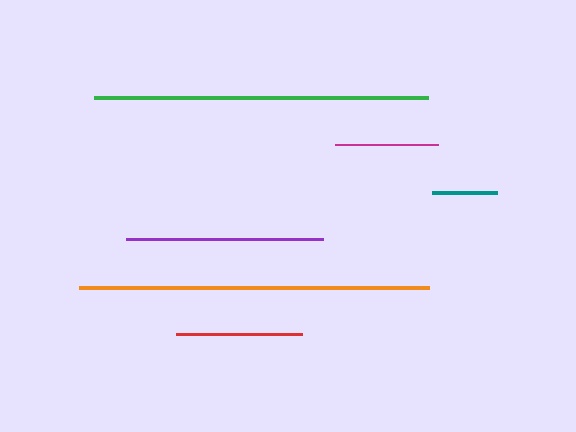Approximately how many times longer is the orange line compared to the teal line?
The orange line is approximately 5.4 times the length of the teal line.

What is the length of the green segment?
The green segment is approximately 334 pixels long.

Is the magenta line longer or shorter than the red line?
The red line is longer than the magenta line.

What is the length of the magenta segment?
The magenta segment is approximately 103 pixels long.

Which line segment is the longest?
The orange line is the longest at approximately 350 pixels.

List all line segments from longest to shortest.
From longest to shortest: orange, green, purple, red, magenta, teal.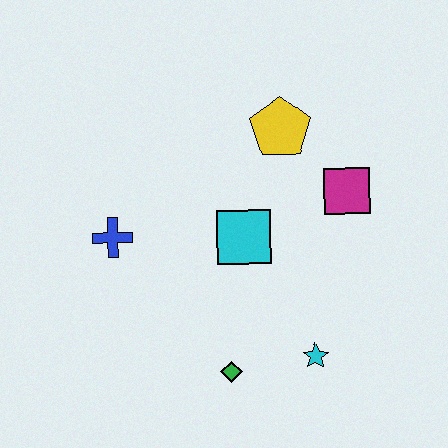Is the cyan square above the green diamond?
Yes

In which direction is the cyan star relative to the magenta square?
The cyan star is below the magenta square.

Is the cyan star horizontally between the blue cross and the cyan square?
No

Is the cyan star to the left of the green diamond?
No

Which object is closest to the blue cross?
The cyan square is closest to the blue cross.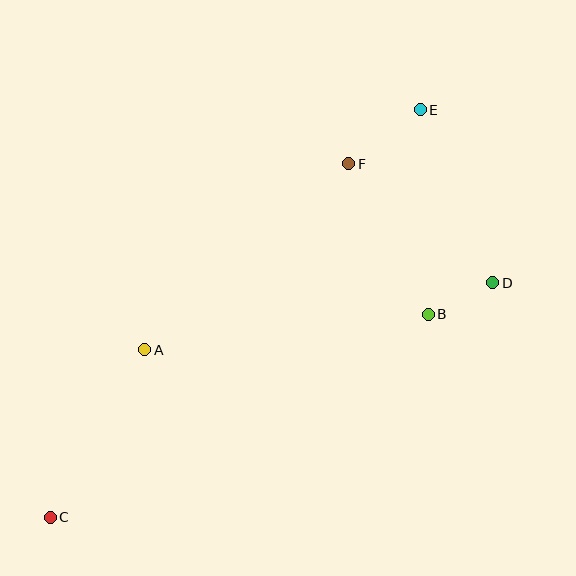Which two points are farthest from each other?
Points C and E are farthest from each other.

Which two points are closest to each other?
Points B and D are closest to each other.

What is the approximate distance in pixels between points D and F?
The distance between D and F is approximately 187 pixels.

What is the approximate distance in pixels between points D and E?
The distance between D and E is approximately 188 pixels.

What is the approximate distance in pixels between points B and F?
The distance between B and F is approximately 170 pixels.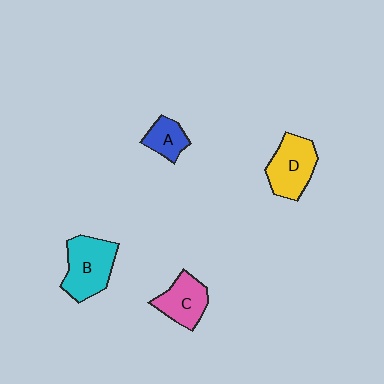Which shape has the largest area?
Shape B (cyan).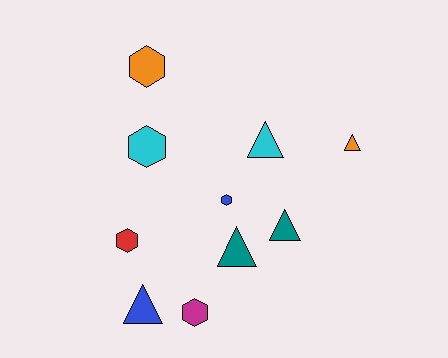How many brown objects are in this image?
There are no brown objects.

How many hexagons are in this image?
There are 5 hexagons.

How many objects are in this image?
There are 10 objects.